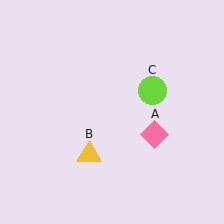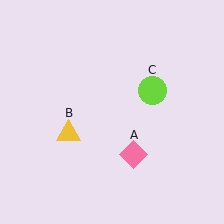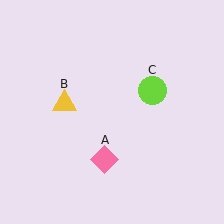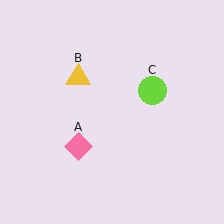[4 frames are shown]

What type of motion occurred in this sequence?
The pink diamond (object A), yellow triangle (object B) rotated clockwise around the center of the scene.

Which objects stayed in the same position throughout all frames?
Lime circle (object C) remained stationary.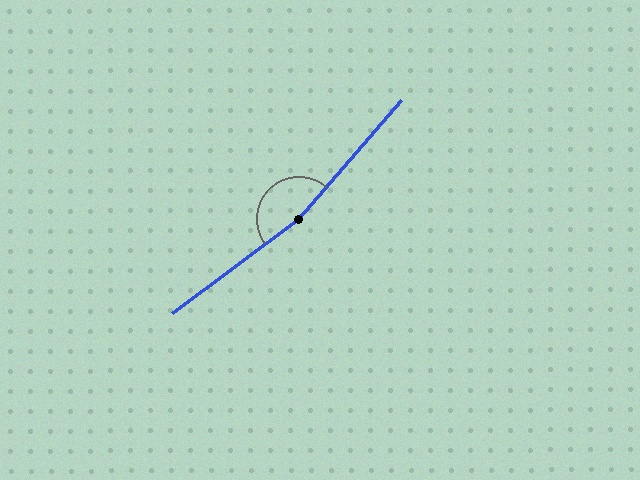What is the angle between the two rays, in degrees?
Approximately 168 degrees.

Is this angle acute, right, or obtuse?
It is obtuse.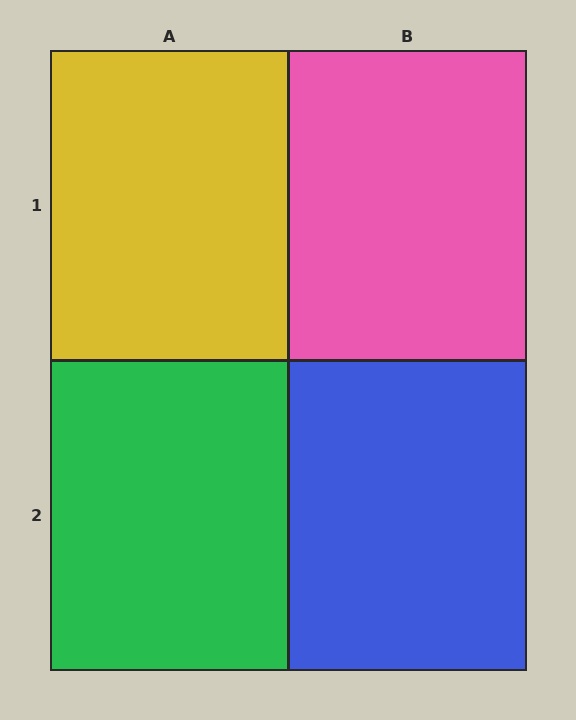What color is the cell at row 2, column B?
Blue.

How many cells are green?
1 cell is green.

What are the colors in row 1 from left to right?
Yellow, pink.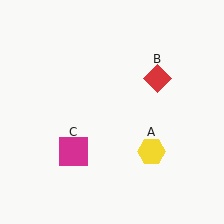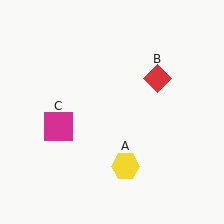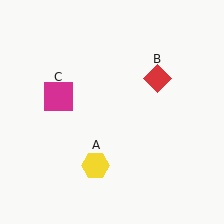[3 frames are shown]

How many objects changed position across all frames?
2 objects changed position: yellow hexagon (object A), magenta square (object C).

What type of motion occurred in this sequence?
The yellow hexagon (object A), magenta square (object C) rotated clockwise around the center of the scene.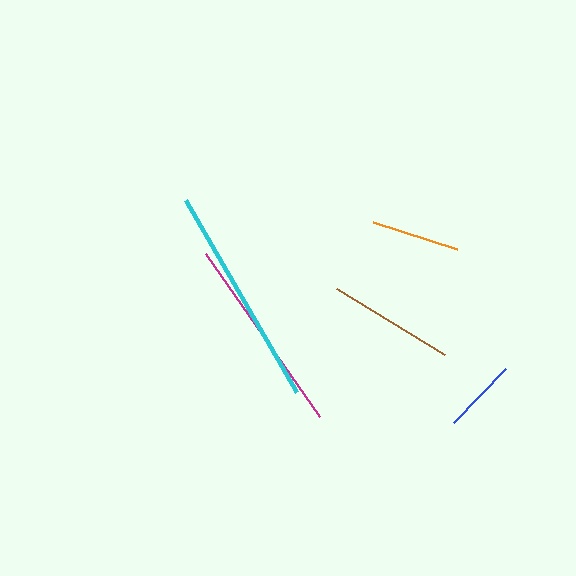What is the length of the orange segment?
The orange segment is approximately 88 pixels long.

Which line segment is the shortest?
The blue line is the shortest at approximately 75 pixels.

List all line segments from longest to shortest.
From longest to shortest: cyan, magenta, brown, orange, blue.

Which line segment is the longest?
The cyan line is the longest at approximately 222 pixels.